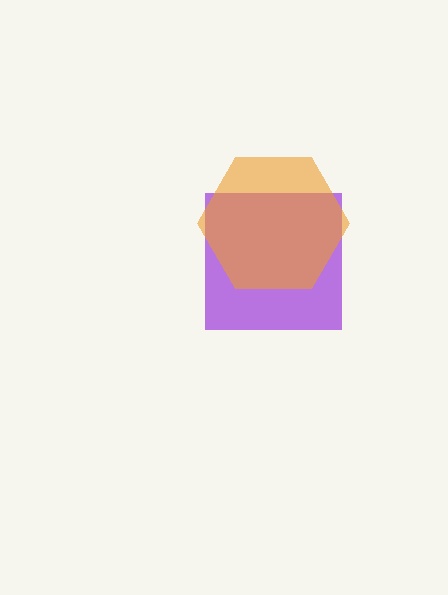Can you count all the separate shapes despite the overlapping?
Yes, there are 2 separate shapes.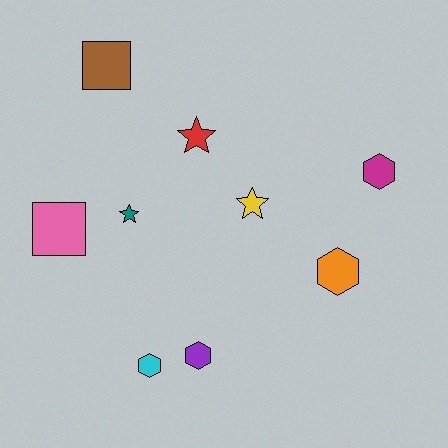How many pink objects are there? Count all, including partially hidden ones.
There is 1 pink object.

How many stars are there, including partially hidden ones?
There are 3 stars.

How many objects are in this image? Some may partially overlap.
There are 9 objects.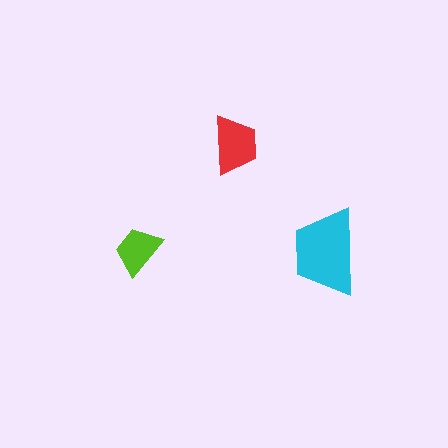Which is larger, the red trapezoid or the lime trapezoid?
The red one.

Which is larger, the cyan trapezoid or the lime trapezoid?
The cyan one.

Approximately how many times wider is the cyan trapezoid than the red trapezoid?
About 1.5 times wider.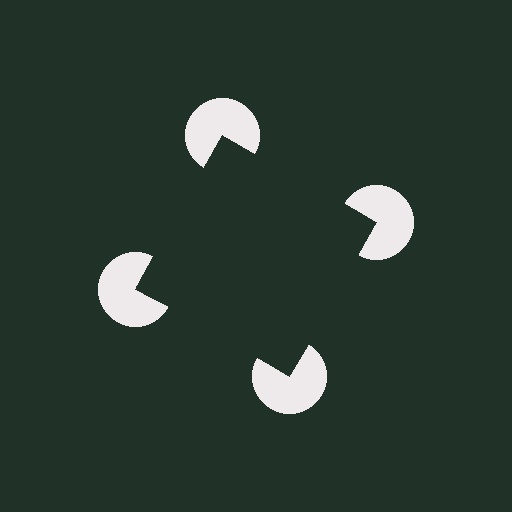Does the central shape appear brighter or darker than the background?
It typically appears slightly darker than the background, even though no actual brightness change is drawn.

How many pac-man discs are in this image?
There are 4 — one at each vertex of the illusory square.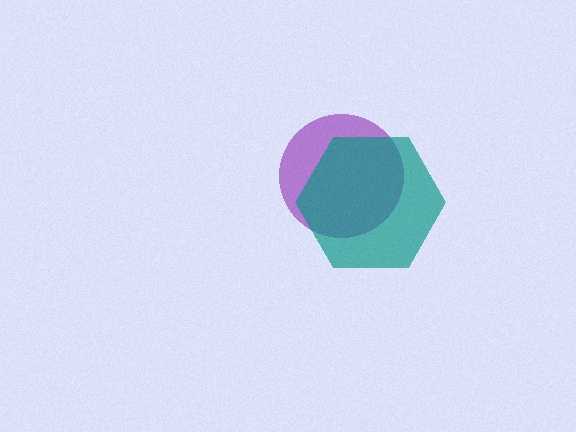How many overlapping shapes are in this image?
There are 2 overlapping shapes in the image.